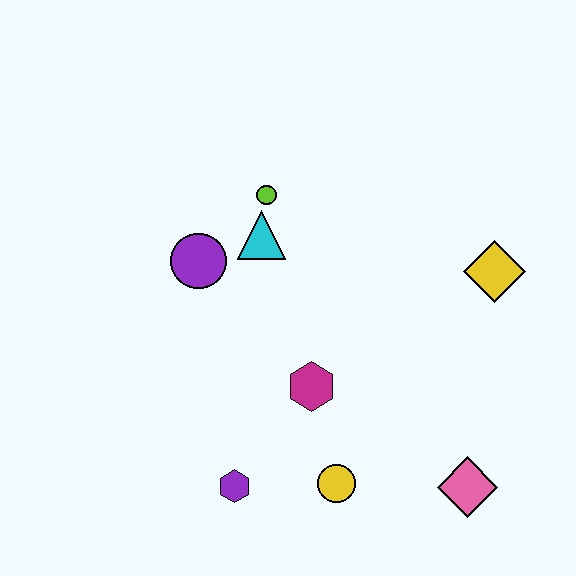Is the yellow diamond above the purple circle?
No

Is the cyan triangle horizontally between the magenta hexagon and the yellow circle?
No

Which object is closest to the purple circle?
The cyan triangle is closest to the purple circle.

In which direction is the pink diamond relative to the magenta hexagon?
The pink diamond is to the right of the magenta hexagon.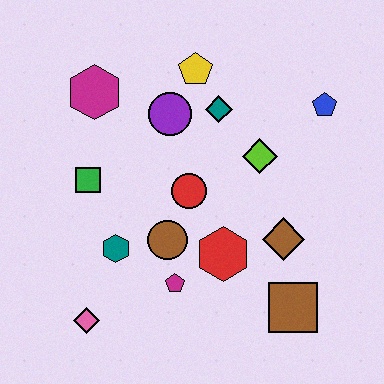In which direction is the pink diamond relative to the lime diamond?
The pink diamond is to the left of the lime diamond.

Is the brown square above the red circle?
No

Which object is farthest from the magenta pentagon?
The blue pentagon is farthest from the magenta pentagon.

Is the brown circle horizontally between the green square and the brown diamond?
Yes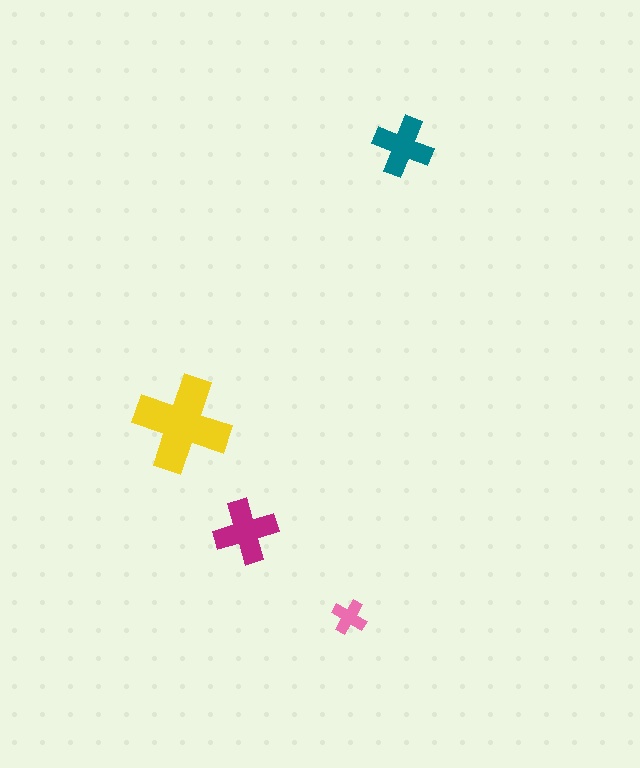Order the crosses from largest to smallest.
the yellow one, the magenta one, the teal one, the pink one.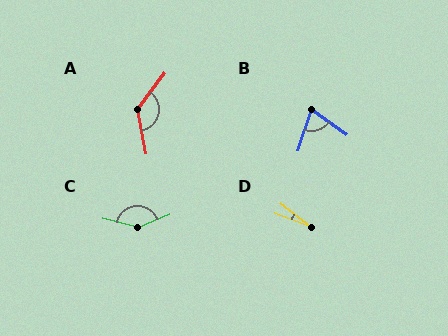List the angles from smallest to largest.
D (16°), B (72°), A (131°), C (145°).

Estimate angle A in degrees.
Approximately 131 degrees.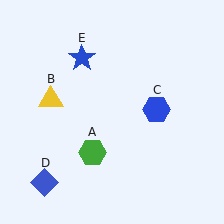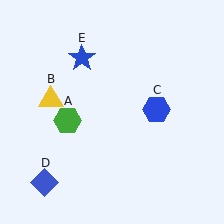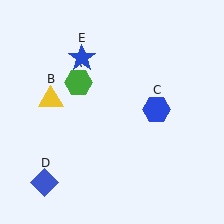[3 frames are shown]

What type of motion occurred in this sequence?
The green hexagon (object A) rotated clockwise around the center of the scene.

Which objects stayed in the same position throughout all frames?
Yellow triangle (object B) and blue hexagon (object C) and blue diamond (object D) and blue star (object E) remained stationary.